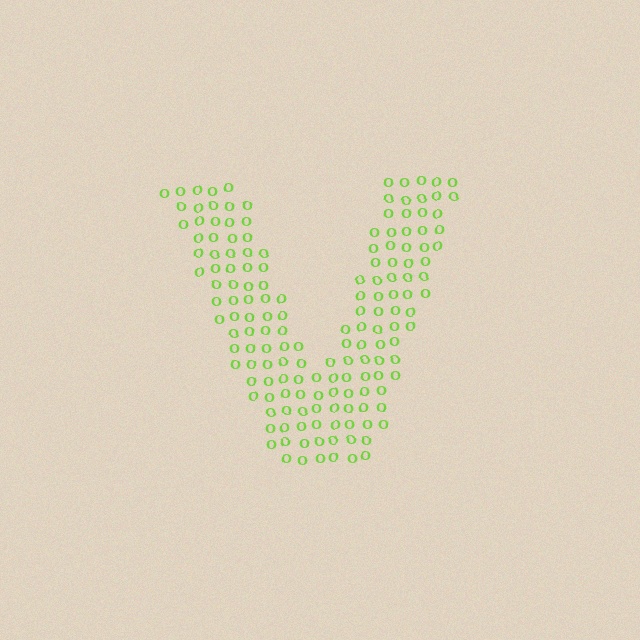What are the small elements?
The small elements are letter O's.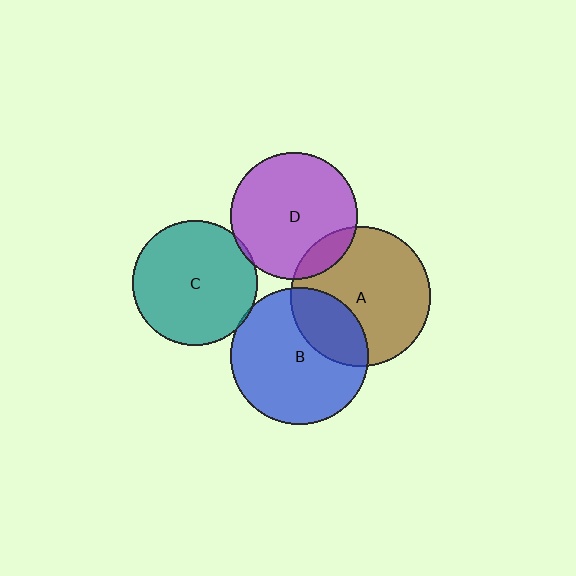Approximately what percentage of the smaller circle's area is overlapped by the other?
Approximately 15%.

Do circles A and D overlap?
Yes.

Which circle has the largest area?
Circle A (brown).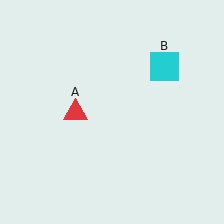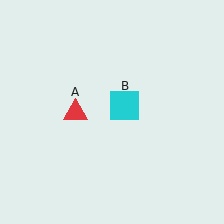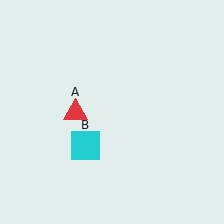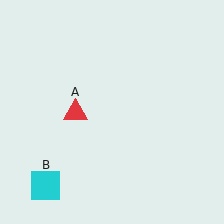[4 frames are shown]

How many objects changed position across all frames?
1 object changed position: cyan square (object B).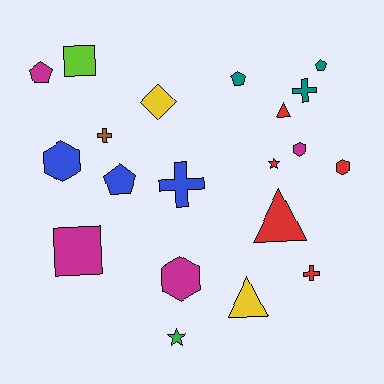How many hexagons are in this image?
There are 4 hexagons.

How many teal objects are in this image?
There are 3 teal objects.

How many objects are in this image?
There are 20 objects.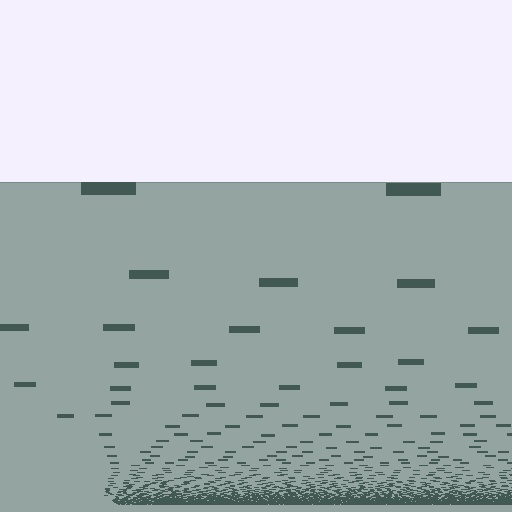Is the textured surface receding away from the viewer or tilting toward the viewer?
The surface appears to tilt toward the viewer. Texture elements get larger and sparser toward the top.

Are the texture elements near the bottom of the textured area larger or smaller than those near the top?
Smaller. The gradient is inverted — elements near the bottom are smaller and denser.